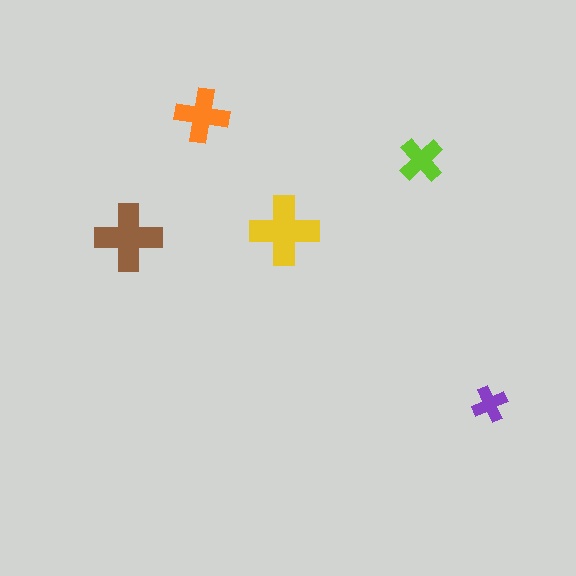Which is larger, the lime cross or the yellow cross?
The yellow one.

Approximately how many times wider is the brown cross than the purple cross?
About 2 times wider.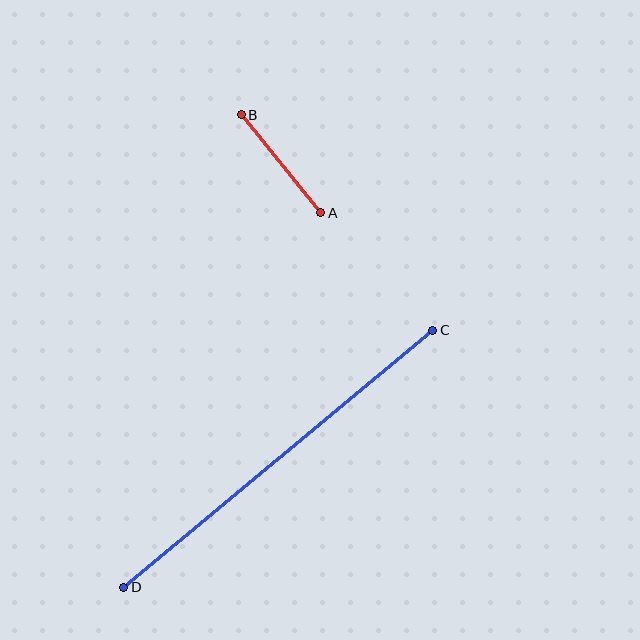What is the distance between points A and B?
The distance is approximately 126 pixels.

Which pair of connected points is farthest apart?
Points C and D are farthest apart.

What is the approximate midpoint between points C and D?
The midpoint is at approximately (278, 459) pixels.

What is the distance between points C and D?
The distance is approximately 402 pixels.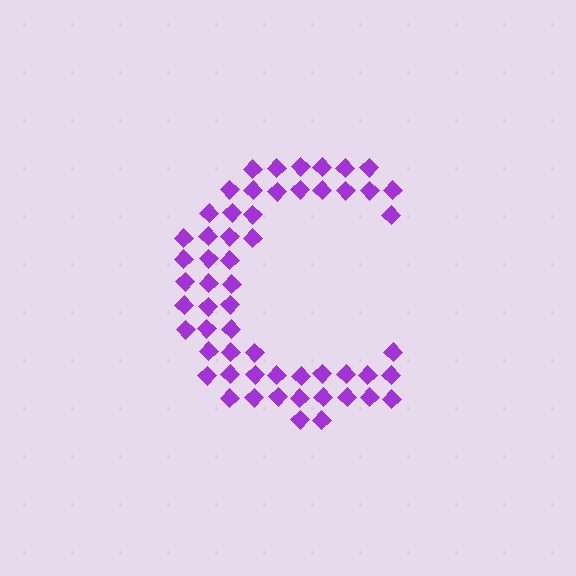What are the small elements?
The small elements are diamonds.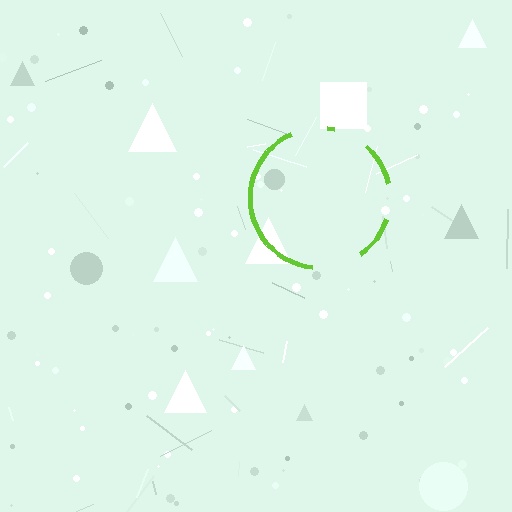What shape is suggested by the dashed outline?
The dashed outline suggests a circle.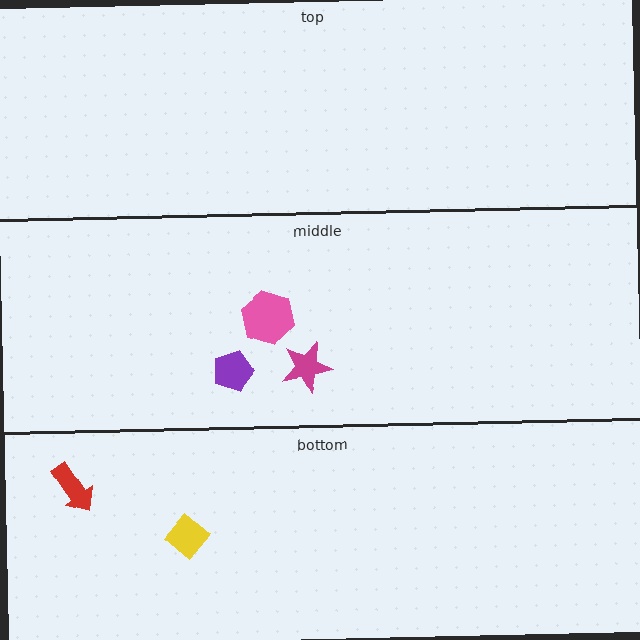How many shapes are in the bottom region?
2.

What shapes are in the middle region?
The pink hexagon, the purple pentagon, the magenta star.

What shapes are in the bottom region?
The red arrow, the yellow diamond.